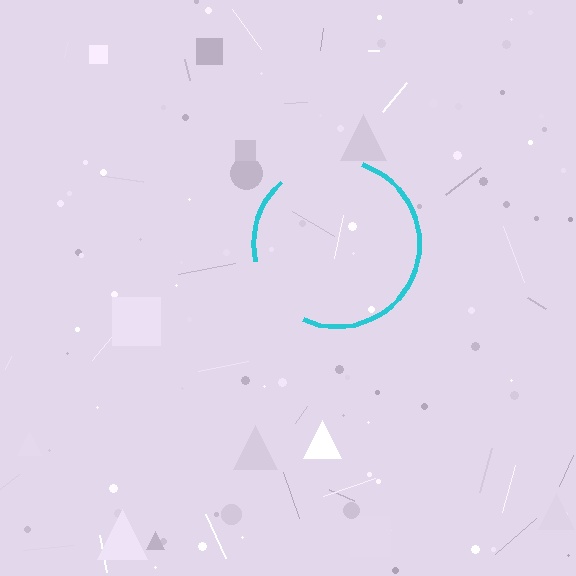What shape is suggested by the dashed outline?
The dashed outline suggests a circle.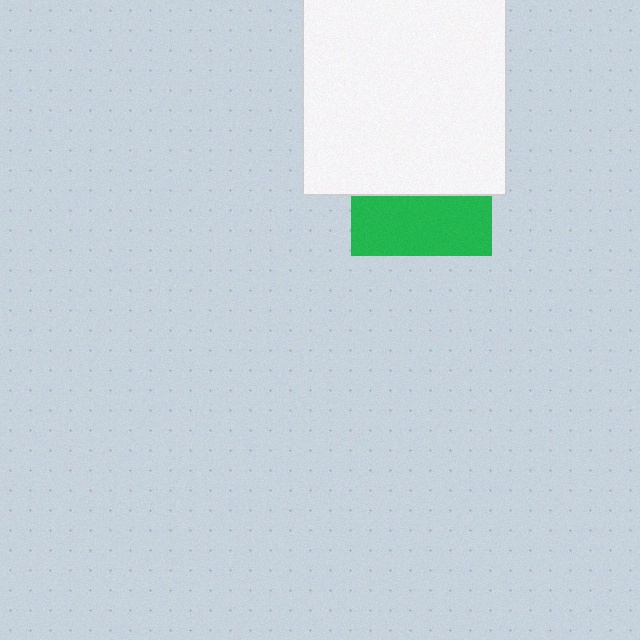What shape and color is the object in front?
The object in front is a white square.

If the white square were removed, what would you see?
You would see the complete green square.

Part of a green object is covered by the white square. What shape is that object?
It is a square.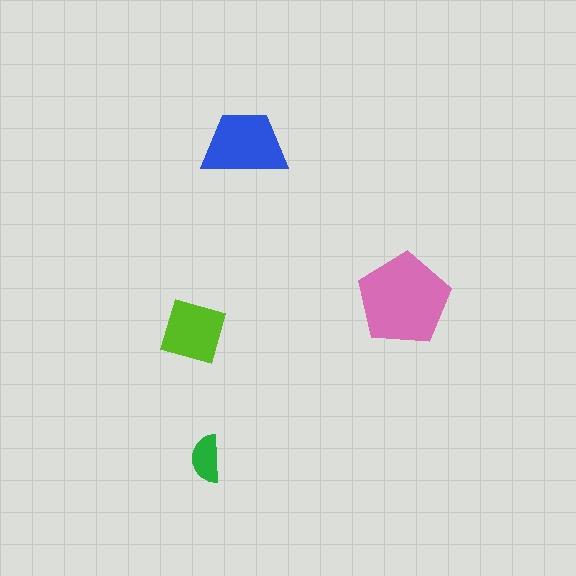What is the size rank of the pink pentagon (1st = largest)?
1st.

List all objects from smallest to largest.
The green semicircle, the lime diamond, the blue trapezoid, the pink pentagon.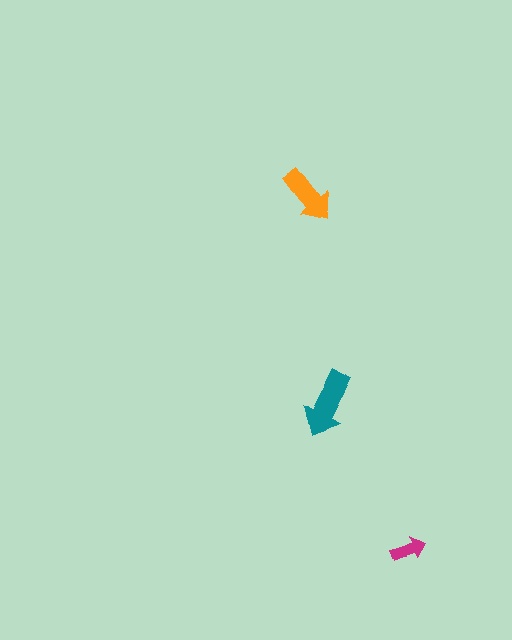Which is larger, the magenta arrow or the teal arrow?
The teal one.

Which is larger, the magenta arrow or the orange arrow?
The orange one.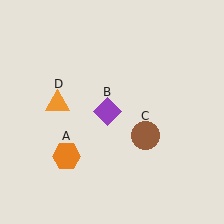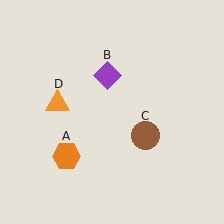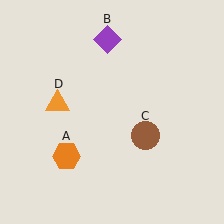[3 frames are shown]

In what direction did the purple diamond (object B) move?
The purple diamond (object B) moved up.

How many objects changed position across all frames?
1 object changed position: purple diamond (object B).